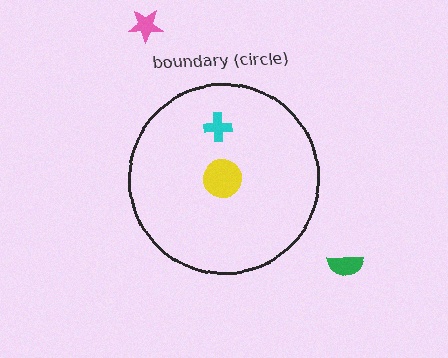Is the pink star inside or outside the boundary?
Outside.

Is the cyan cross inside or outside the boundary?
Inside.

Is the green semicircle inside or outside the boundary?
Outside.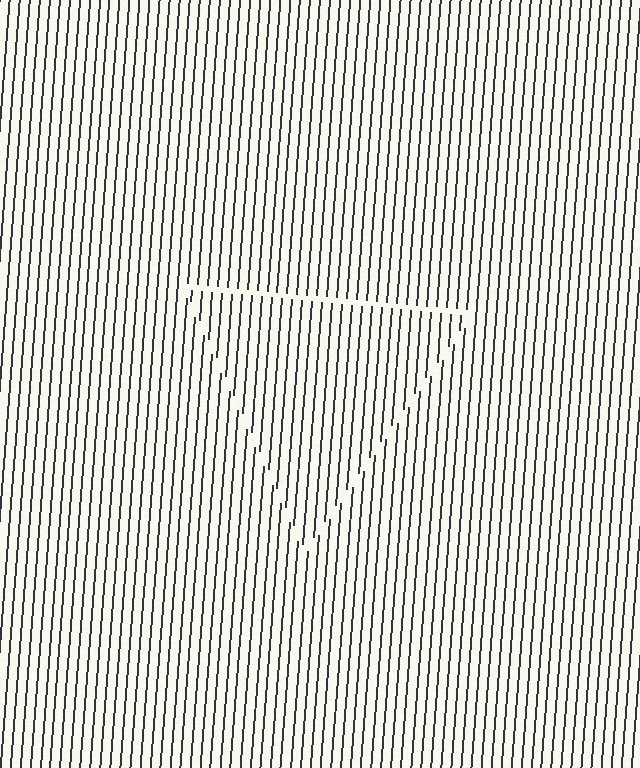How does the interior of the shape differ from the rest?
The interior of the shape contains the same grating, shifted by half a period — the contour is defined by the phase discontinuity where line-ends from the inner and outer gratings abut.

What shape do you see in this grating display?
An illusory triangle. The interior of the shape contains the same grating, shifted by half a period — the contour is defined by the phase discontinuity where line-ends from the inner and outer gratings abut.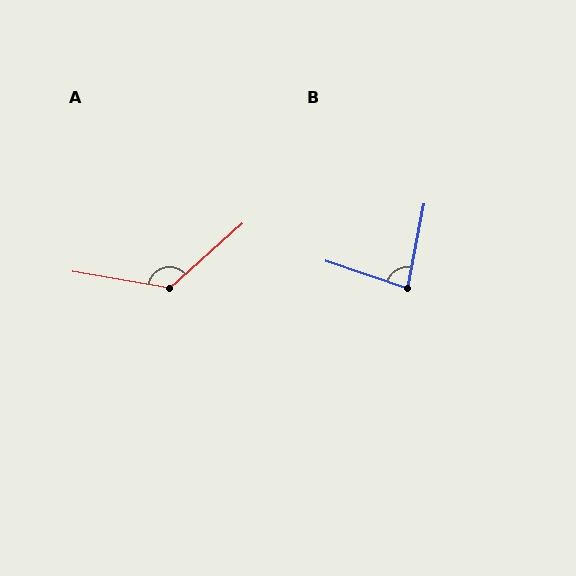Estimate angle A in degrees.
Approximately 129 degrees.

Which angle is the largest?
A, at approximately 129 degrees.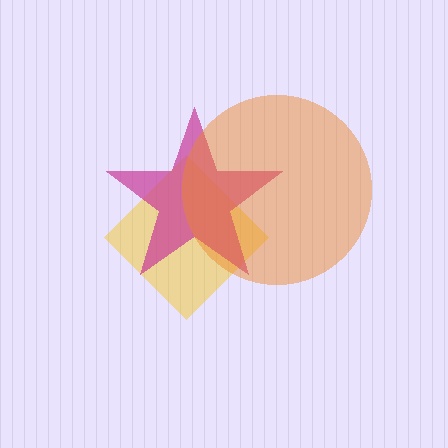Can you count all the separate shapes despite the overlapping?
Yes, there are 3 separate shapes.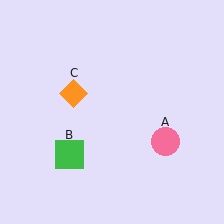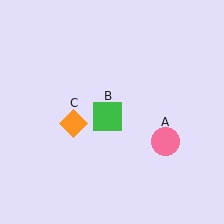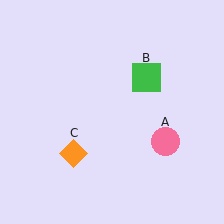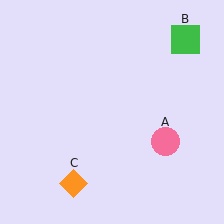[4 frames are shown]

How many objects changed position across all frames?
2 objects changed position: green square (object B), orange diamond (object C).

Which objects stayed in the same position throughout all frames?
Pink circle (object A) remained stationary.